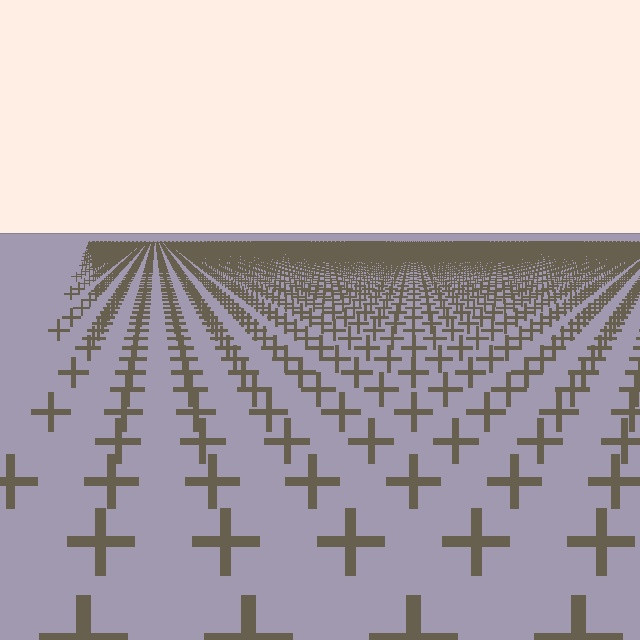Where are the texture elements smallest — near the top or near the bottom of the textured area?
Near the top.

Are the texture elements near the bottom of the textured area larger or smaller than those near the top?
Larger. Near the bottom, elements are closer to the viewer and appear at a bigger on-screen size.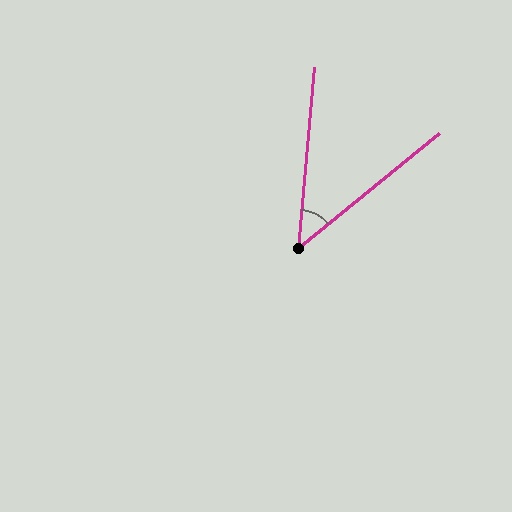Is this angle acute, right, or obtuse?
It is acute.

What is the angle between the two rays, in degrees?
Approximately 46 degrees.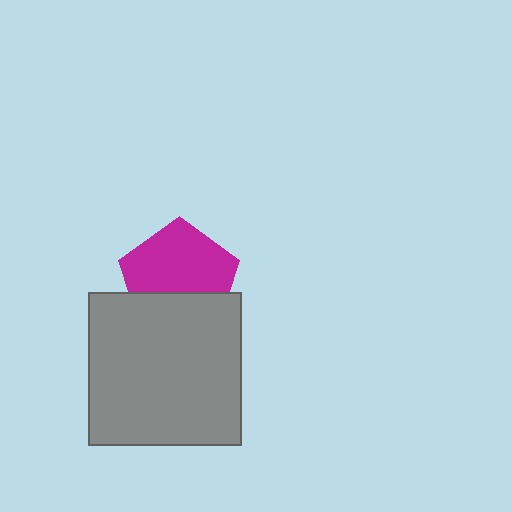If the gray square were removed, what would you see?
You would see the complete magenta pentagon.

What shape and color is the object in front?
The object in front is a gray square.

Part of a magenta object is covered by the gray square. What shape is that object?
It is a pentagon.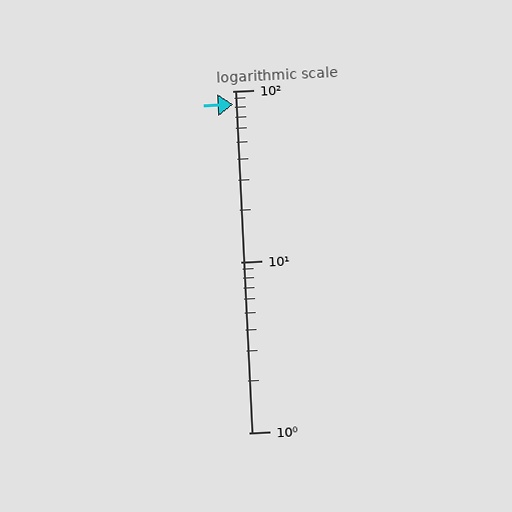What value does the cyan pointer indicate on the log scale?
The pointer indicates approximately 83.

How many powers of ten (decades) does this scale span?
The scale spans 2 decades, from 1 to 100.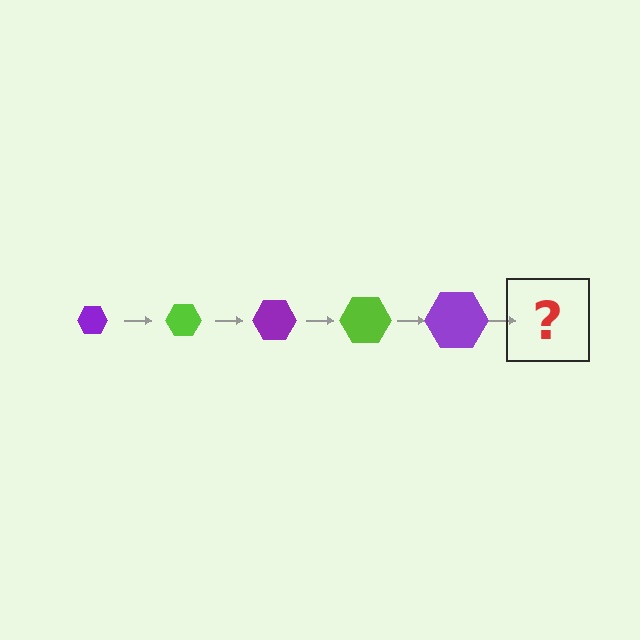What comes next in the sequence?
The next element should be a lime hexagon, larger than the previous one.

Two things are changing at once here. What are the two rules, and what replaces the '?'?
The two rules are that the hexagon grows larger each step and the color cycles through purple and lime. The '?' should be a lime hexagon, larger than the previous one.